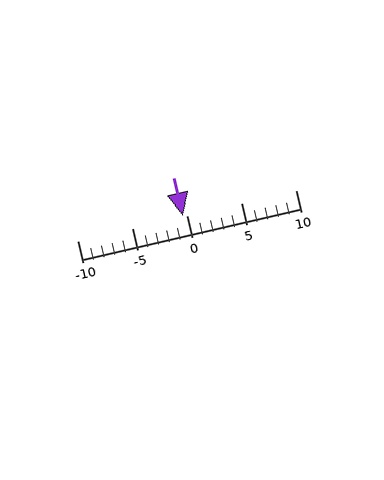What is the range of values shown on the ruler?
The ruler shows values from -10 to 10.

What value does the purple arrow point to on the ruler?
The purple arrow points to approximately 0.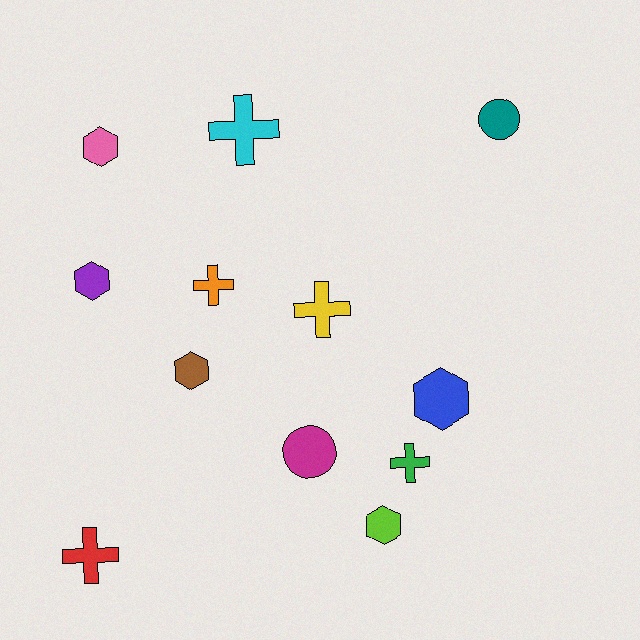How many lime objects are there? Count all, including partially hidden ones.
There is 1 lime object.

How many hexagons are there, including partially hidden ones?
There are 5 hexagons.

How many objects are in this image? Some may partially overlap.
There are 12 objects.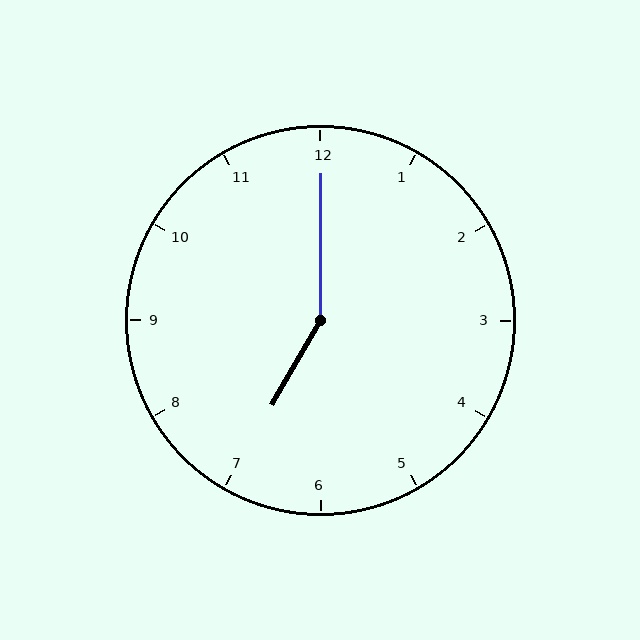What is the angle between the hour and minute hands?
Approximately 150 degrees.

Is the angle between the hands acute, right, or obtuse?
It is obtuse.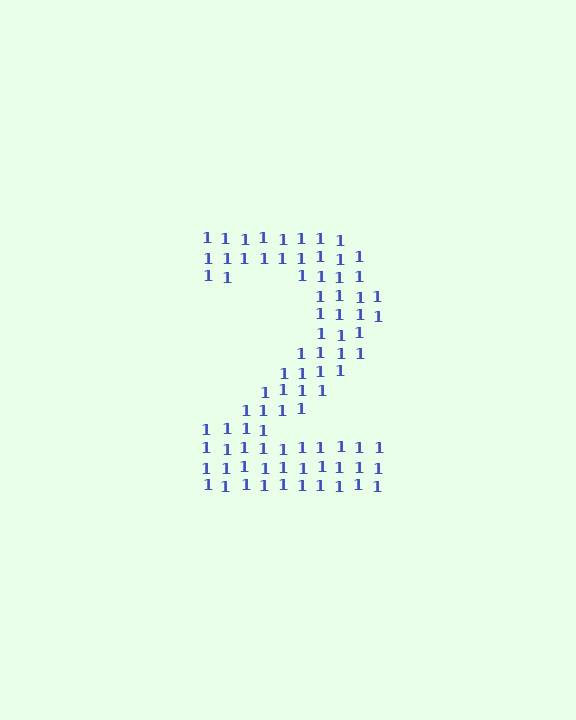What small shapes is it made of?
It is made of small digit 1's.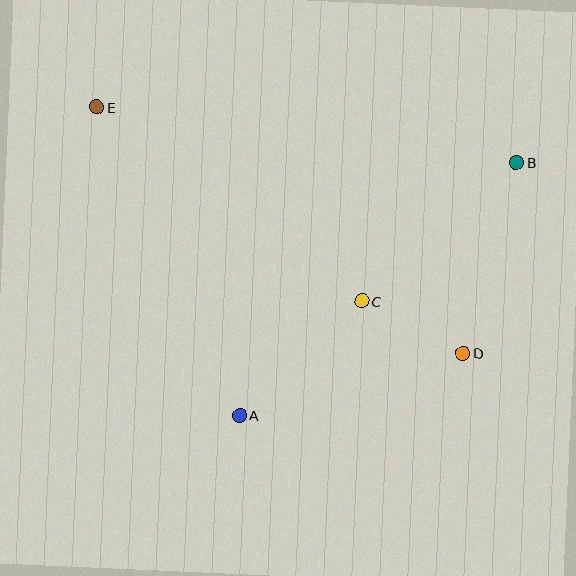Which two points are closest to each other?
Points C and D are closest to each other.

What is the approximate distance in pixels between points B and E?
The distance between B and E is approximately 424 pixels.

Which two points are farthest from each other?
Points D and E are farthest from each other.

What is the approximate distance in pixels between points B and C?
The distance between B and C is approximately 208 pixels.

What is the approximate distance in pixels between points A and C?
The distance between A and C is approximately 167 pixels.